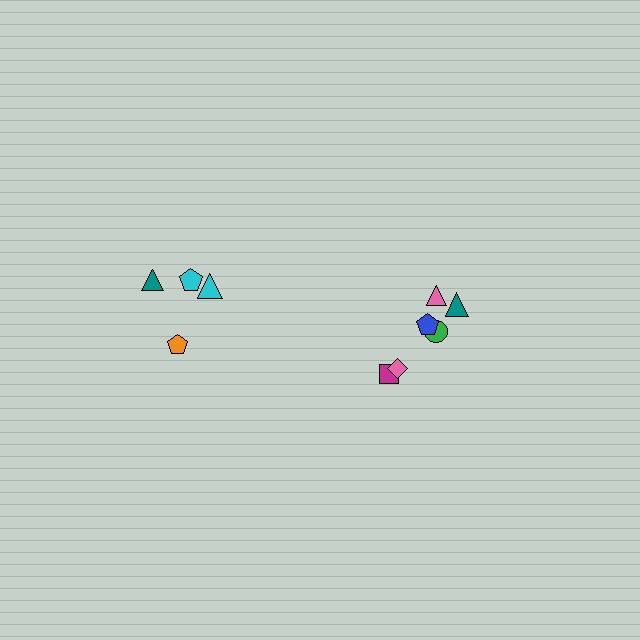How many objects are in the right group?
There are 6 objects.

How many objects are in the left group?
There are 4 objects.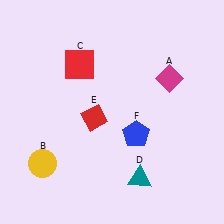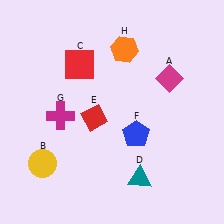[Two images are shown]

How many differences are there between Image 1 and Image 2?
There are 2 differences between the two images.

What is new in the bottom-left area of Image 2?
A magenta cross (G) was added in the bottom-left area of Image 2.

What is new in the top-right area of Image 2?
An orange hexagon (H) was added in the top-right area of Image 2.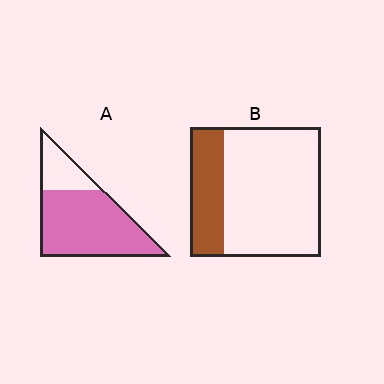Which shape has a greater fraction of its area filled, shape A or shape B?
Shape A.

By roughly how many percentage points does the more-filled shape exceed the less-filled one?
By roughly 50 percentage points (A over B).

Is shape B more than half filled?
No.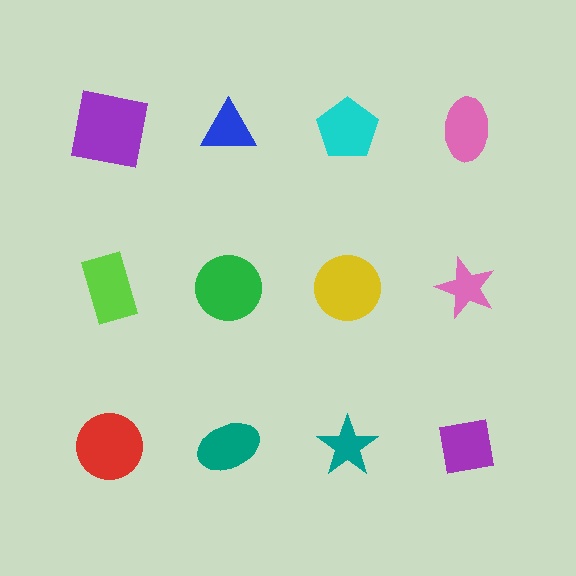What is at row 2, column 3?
A yellow circle.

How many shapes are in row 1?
4 shapes.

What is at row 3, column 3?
A teal star.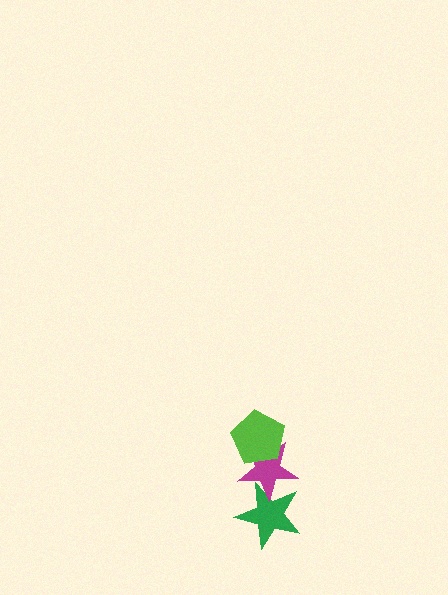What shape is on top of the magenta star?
The lime pentagon is on top of the magenta star.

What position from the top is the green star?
The green star is 3rd from the top.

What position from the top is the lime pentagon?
The lime pentagon is 1st from the top.